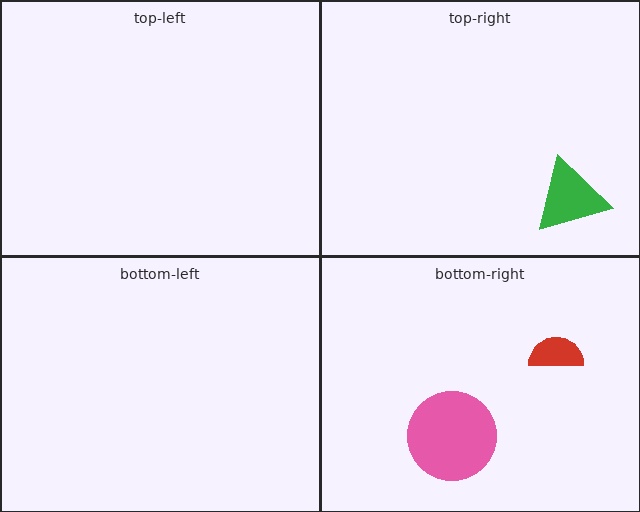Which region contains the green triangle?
The top-right region.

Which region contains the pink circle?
The bottom-right region.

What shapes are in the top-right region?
The green triangle.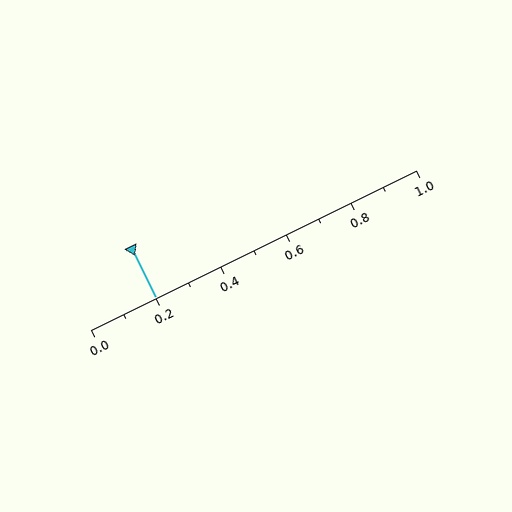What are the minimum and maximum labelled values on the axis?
The axis runs from 0.0 to 1.0.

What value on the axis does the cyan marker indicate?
The marker indicates approximately 0.2.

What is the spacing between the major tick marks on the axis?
The major ticks are spaced 0.2 apart.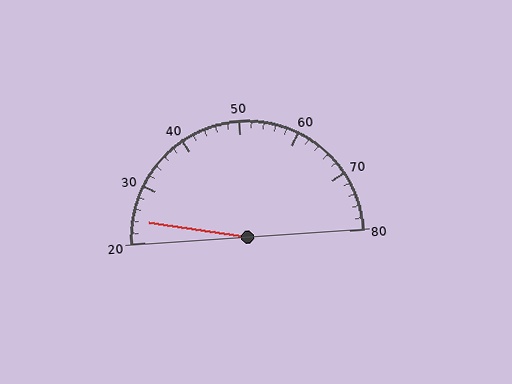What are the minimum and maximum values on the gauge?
The gauge ranges from 20 to 80.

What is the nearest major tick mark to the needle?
The nearest major tick mark is 20.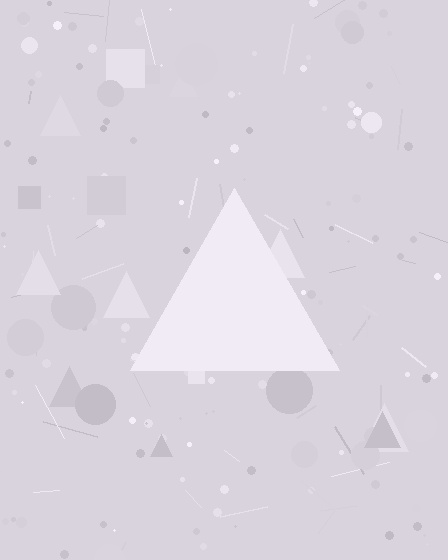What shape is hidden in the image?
A triangle is hidden in the image.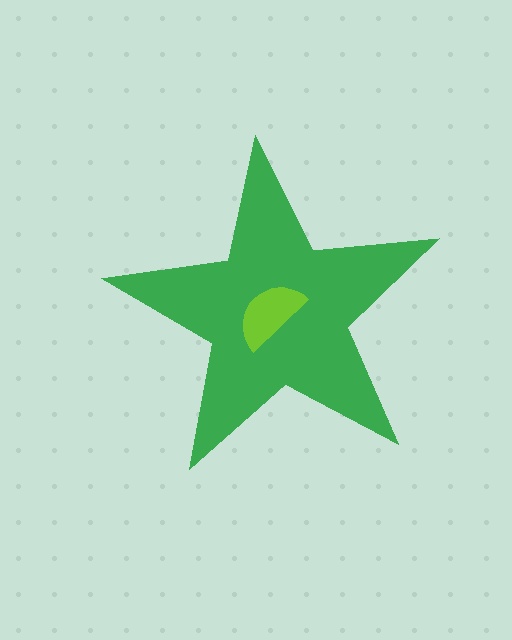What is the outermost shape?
The green star.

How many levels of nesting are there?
2.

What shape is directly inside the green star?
The lime semicircle.